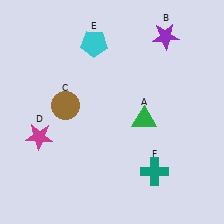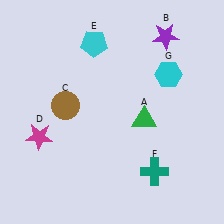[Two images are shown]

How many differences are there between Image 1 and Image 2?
There is 1 difference between the two images.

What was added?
A cyan hexagon (G) was added in Image 2.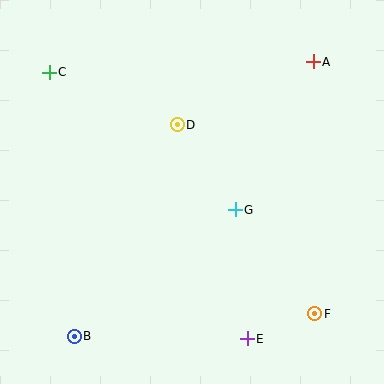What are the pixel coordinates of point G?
Point G is at (235, 210).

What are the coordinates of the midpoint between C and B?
The midpoint between C and B is at (62, 204).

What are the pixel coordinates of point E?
Point E is at (247, 339).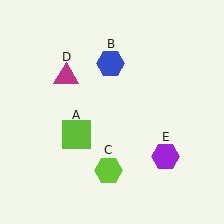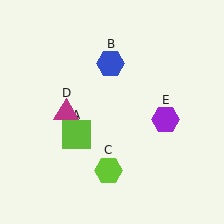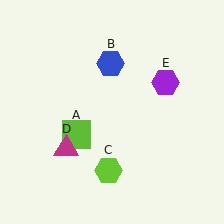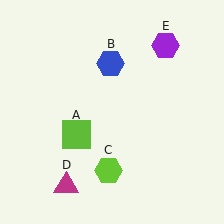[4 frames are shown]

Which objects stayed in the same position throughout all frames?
Lime square (object A) and blue hexagon (object B) and lime hexagon (object C) remained stationary.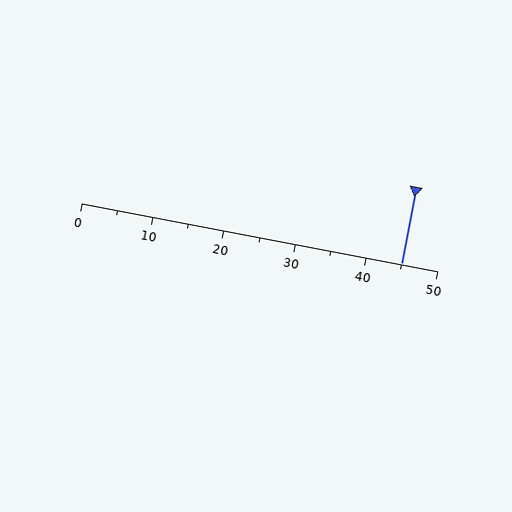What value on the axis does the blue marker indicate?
The marker indicates approximately 45.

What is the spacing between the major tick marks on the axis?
The major ticks are spaced 10 apart.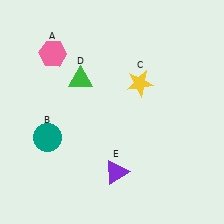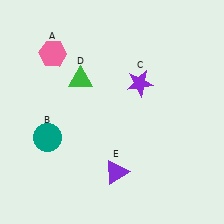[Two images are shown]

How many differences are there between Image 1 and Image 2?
There is 1 difference between the two images.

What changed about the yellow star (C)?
In Image 1, C is yellow. In Image 2, it changed to purple.